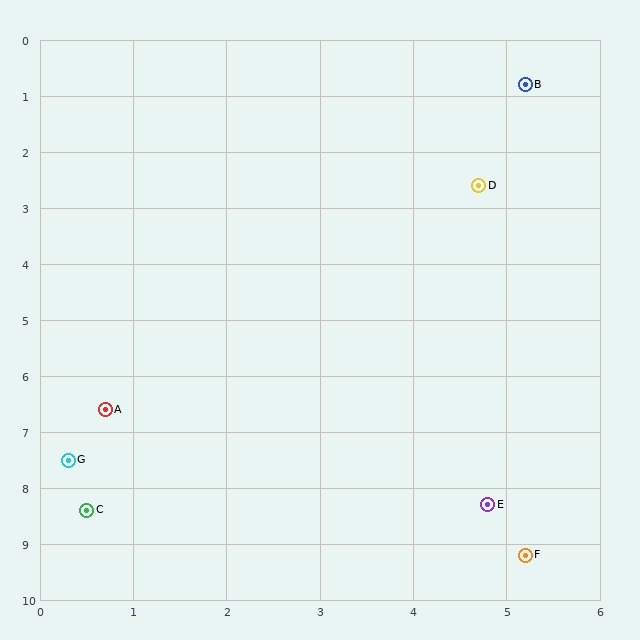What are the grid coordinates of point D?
Point D is at approximately (4.7, 2.6).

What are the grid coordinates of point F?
Point F is at approximately (5.2, 9.2).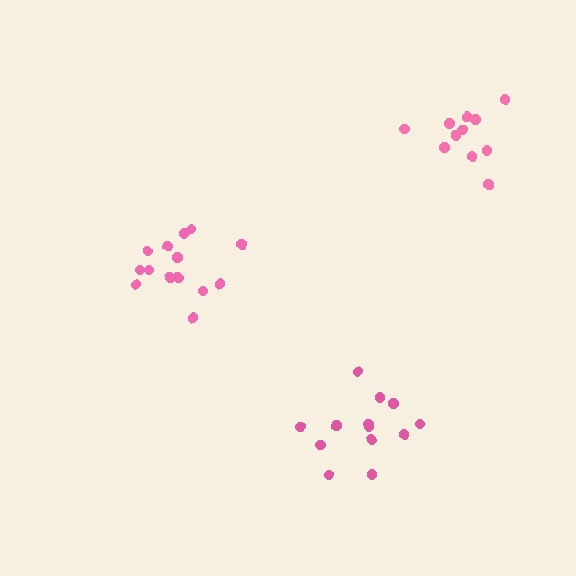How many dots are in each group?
Group 1: 11 dots, Group 2: 13 dots, Group 3: 14 dots (38 total).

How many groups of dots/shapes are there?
There are 3 groups.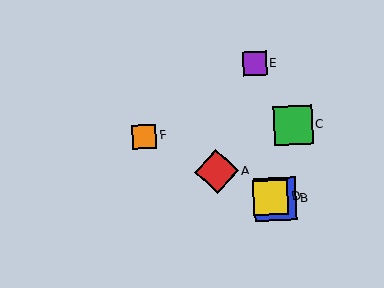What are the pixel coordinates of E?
Object E is at (255, 64).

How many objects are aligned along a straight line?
4 objects (A, B, D, F) are aligned along a straight line.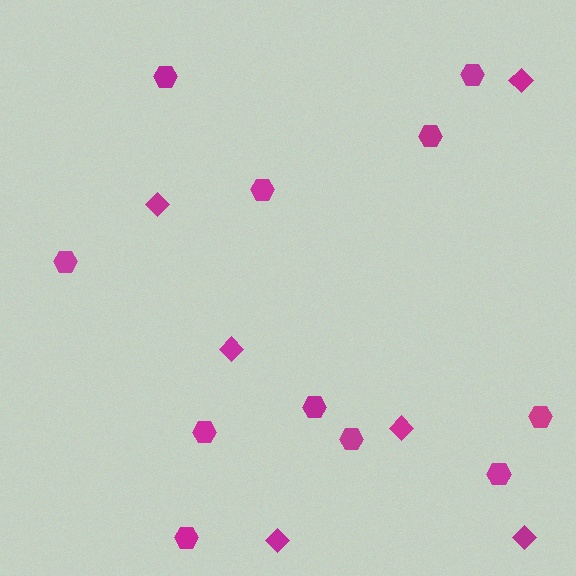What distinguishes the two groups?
There are 2 groups: one group of hexagons (11) and one group of diamonds (6).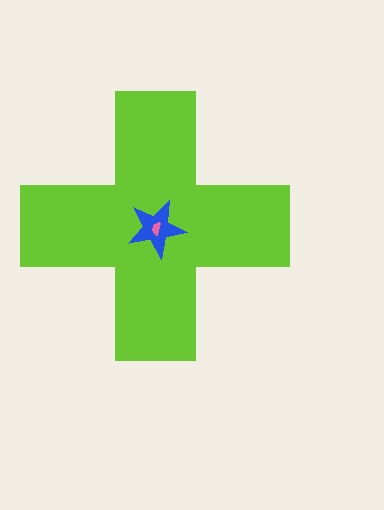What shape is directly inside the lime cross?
The blue star.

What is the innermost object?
The pink semicircle.